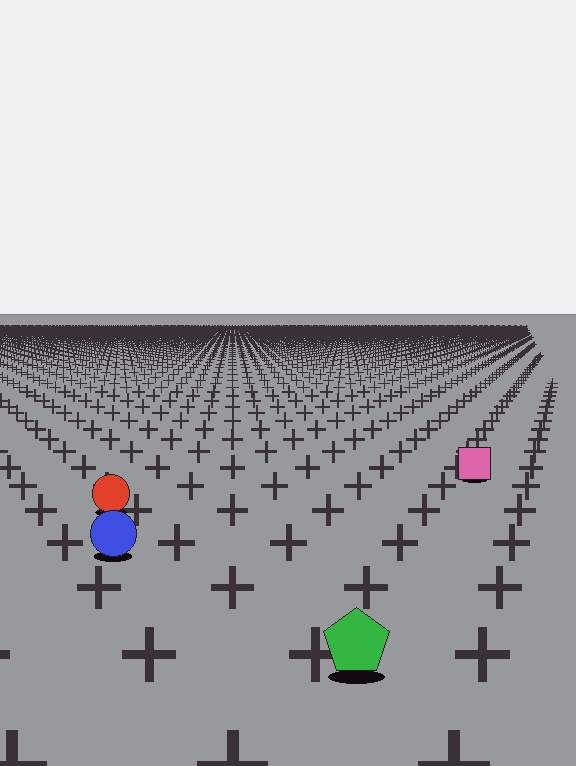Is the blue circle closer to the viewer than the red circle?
Yes. The blue circle is closer — you can tell from the texture gradient: the ground texture is coarser near it.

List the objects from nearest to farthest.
From nearest to farthest: the green pentagon, the blue circle, the red circle, the pink square.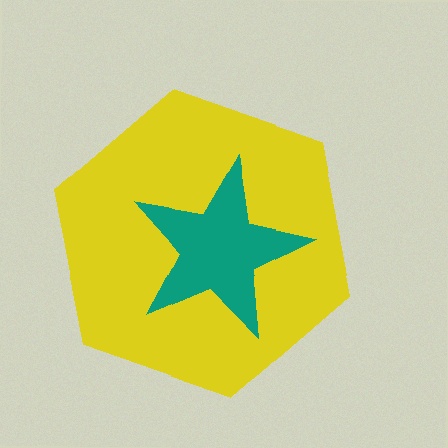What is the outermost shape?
The yellow hexagon.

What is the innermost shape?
The teal star.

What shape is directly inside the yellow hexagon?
The teal star.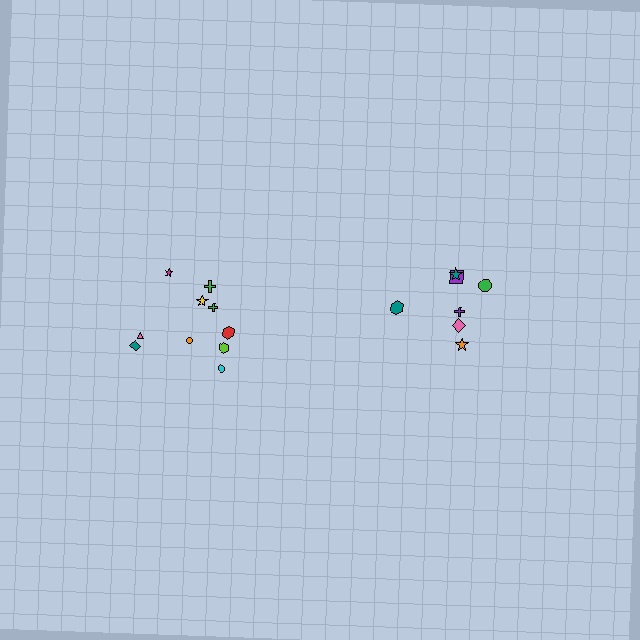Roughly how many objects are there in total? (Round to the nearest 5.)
Roughly 15 objects in total.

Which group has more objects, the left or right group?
The left group.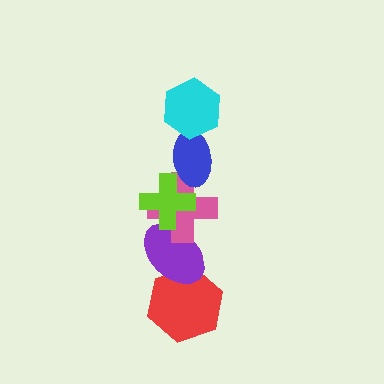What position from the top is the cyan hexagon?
The cyan hexagon is 1st from the top.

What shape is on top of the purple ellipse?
The pink cross is on top of the purple ellipse.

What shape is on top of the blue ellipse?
The cyan hexagon is on top of the blue ellipse.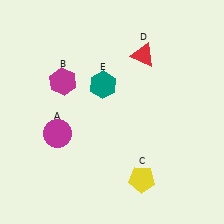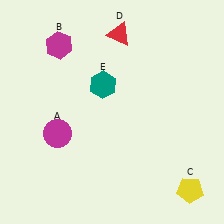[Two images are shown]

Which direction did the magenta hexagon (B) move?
The magenta hexagon (B) moved up.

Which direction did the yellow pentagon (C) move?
The yellow pentagon (C) moved right.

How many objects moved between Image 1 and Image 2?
3 objects moved between the two images.